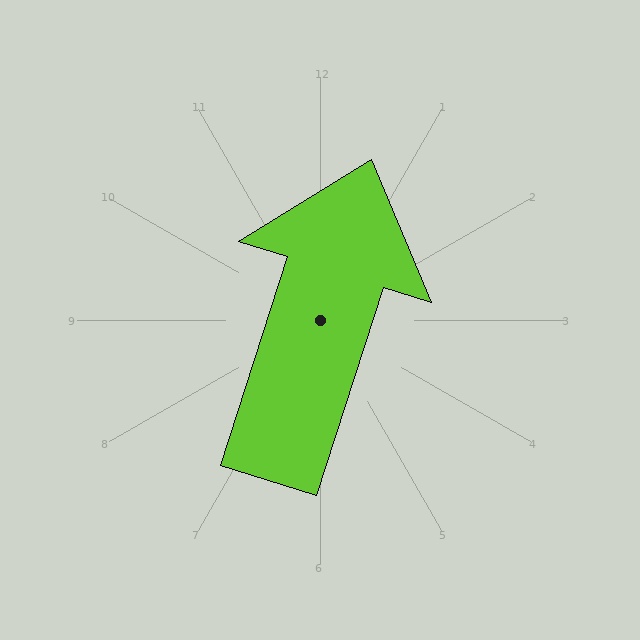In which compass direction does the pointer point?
North.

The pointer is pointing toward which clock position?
Roughly 1 o'clock.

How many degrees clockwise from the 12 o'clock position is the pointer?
Approximately 18 degrees.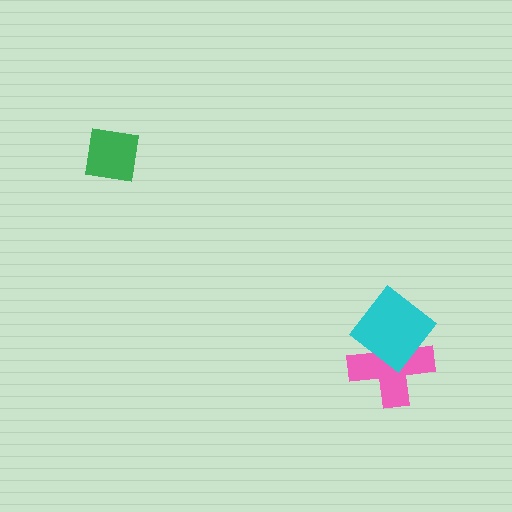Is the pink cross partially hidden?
Yes, it is partially covered by another shape.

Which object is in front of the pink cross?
The cyan diamond is in front of the pink cross.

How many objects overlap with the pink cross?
1 object overlaps with the pink cross.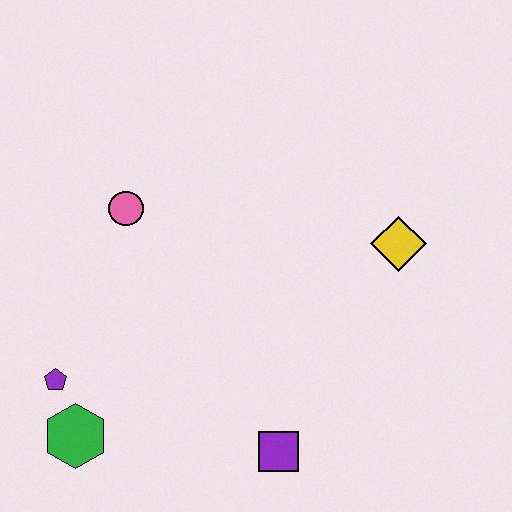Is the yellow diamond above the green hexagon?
Yes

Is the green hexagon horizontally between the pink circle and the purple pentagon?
Yes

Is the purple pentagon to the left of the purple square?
Yes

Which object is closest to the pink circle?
The purple pentagon is closest to the pink circle.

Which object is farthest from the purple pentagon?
The yellow diamond is farthest from the purple pentagon.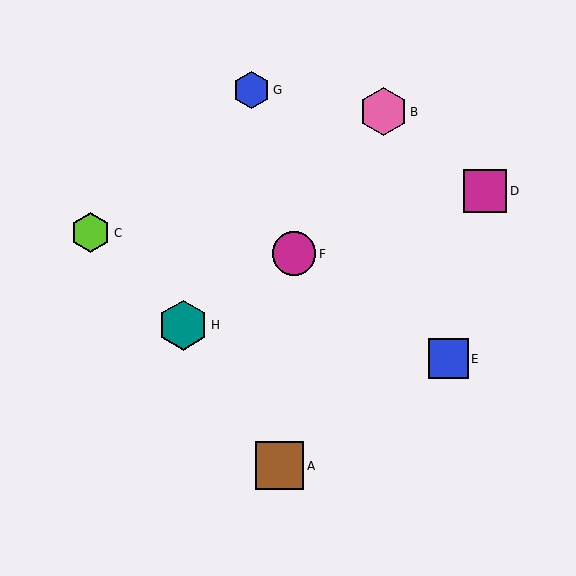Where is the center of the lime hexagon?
The center of the lime hexagon is at (91, 233).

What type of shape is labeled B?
Shape B is a pink hexagon.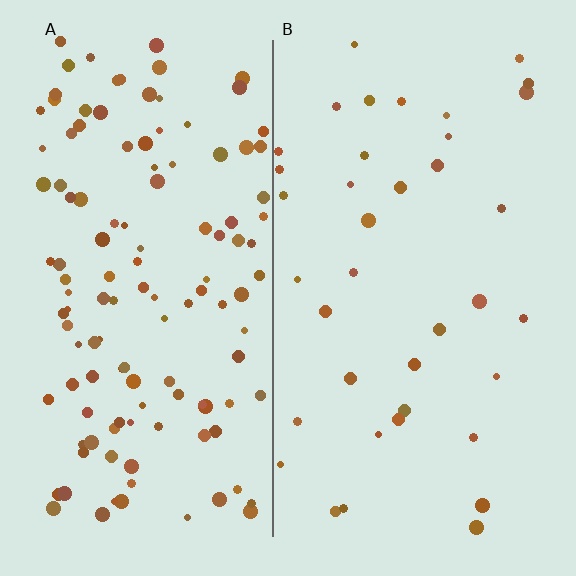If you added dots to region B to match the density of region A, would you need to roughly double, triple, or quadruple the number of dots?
Approximately triple.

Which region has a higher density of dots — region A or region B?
A (the left).